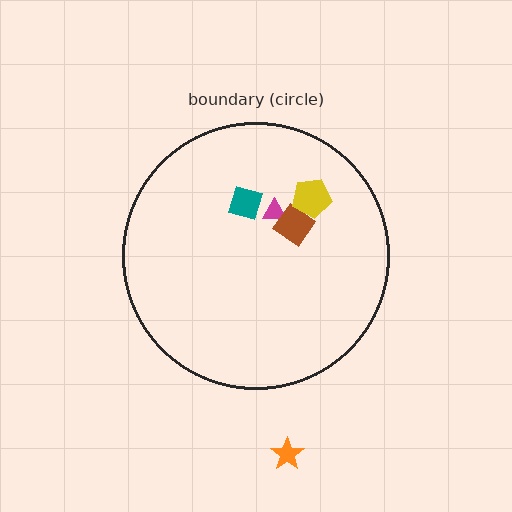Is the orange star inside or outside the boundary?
Outside.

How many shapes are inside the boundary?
4 inside, 1 outside.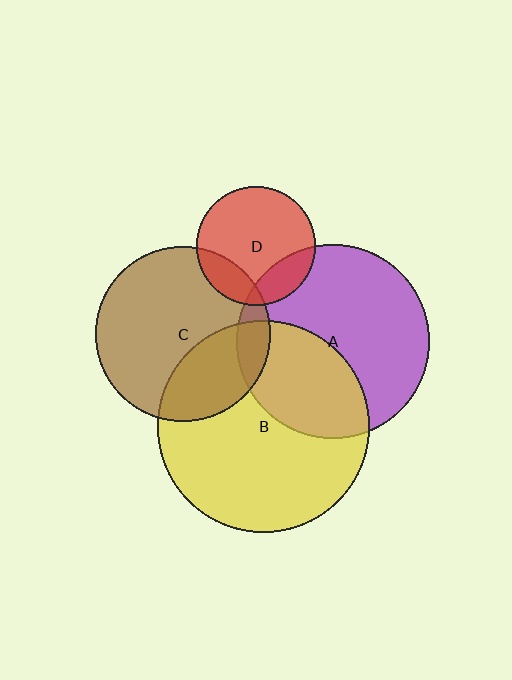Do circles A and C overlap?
Yes.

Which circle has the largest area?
Circle B (yellow).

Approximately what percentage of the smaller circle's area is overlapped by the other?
Approximately 10%.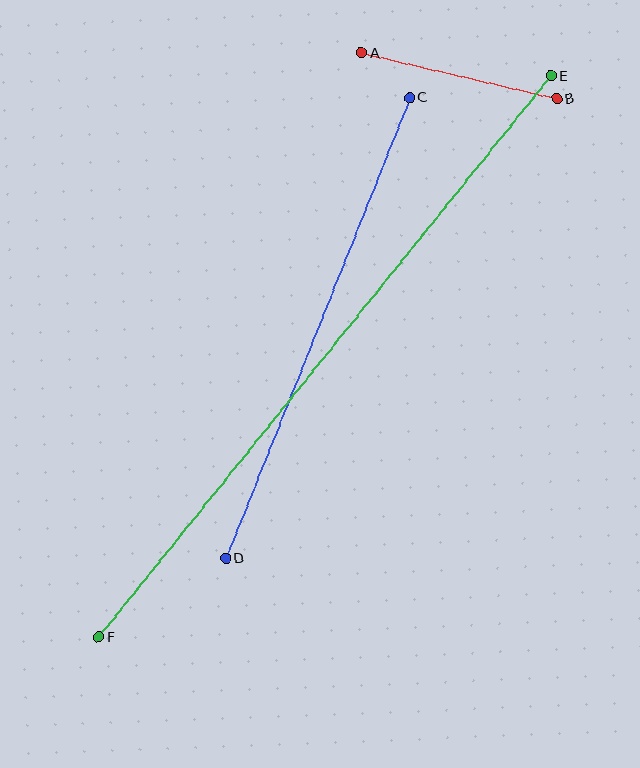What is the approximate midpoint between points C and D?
The midpoint is at approximately (318, 328) pixels.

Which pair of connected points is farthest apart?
Points E and F are farthest apart.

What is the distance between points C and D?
The distance is approximately 496 pixels.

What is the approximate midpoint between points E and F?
The midpoint is at approximately (325, 357) pixels.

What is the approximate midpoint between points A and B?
The midpoint is at approximately (459, 76) pixels.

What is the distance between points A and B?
The distance is approximately 201 pixels.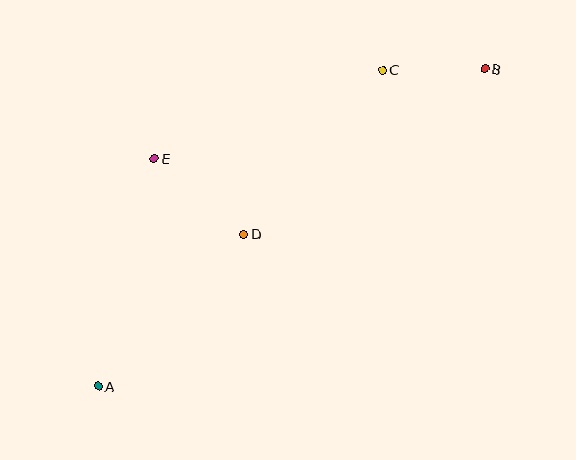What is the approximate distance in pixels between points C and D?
The distance between C and D is approximately 215 pixels.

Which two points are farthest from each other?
Points A and B are farthest from each other.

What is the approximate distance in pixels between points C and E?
The distance between C and E is approximately 245 pixels.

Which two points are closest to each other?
Points B and C are closest to each other.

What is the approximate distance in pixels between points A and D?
The distance between A and D is approximately 211 pixels.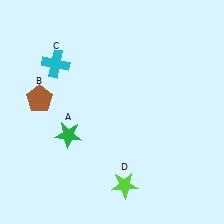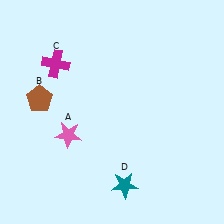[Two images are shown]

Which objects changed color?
A changed from green to pink. C changed from cyan to magenta. D changed from lime to teal.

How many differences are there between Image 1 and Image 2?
There are 3 differences between the two images.